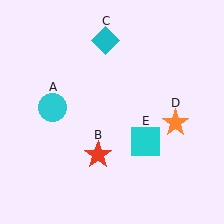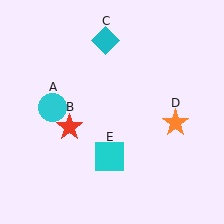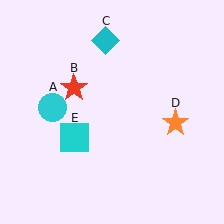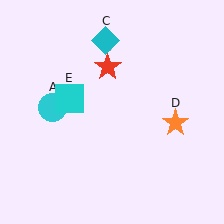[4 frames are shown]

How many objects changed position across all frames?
2 objects changed position: red star (object B), cyan square (object E).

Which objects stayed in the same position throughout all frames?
Cyan circle (object A) and cyan diamond (object C) and orange star (object D) remained stationary.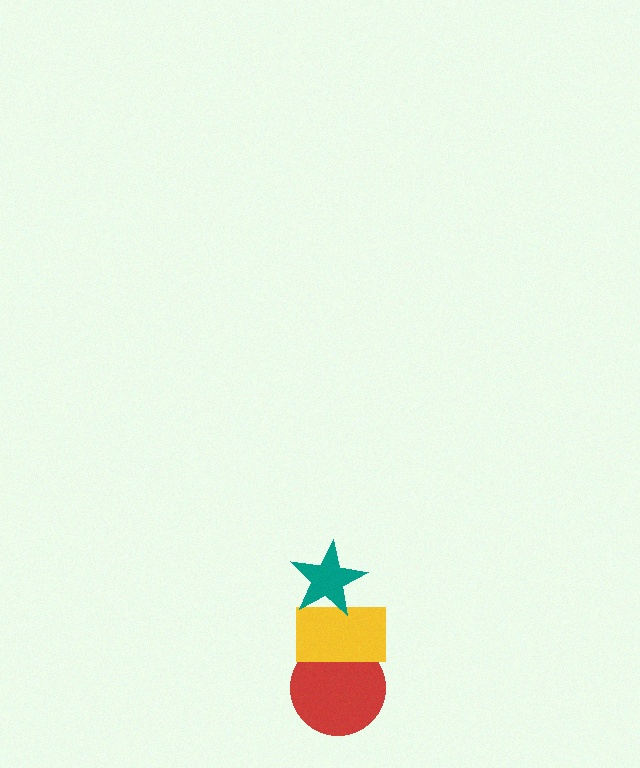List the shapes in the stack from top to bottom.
From top to bottom: the teal star, the yellow rectangle, the red circle.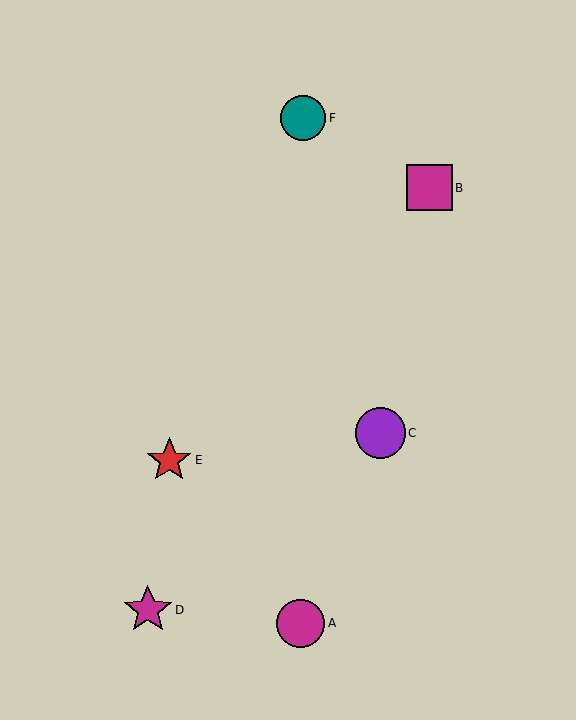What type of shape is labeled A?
Shape A is a magenta circle.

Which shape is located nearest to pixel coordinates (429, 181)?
The magenta square (labeled B) at (429, 188) is nearest to that location.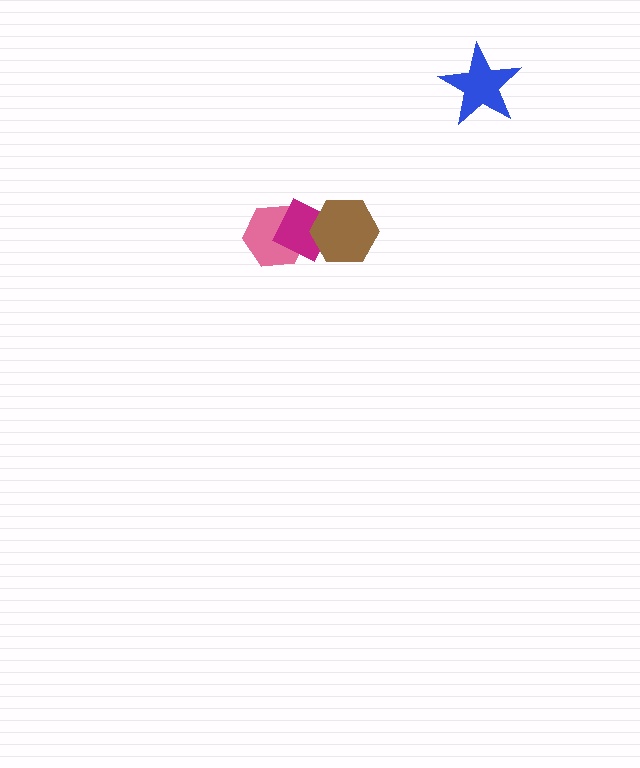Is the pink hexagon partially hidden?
Yes, it is partially covered by another shape.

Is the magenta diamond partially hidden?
Yes, it is partially covered by another shape.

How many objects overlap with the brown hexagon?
1 object overlaps with the brown hexagon.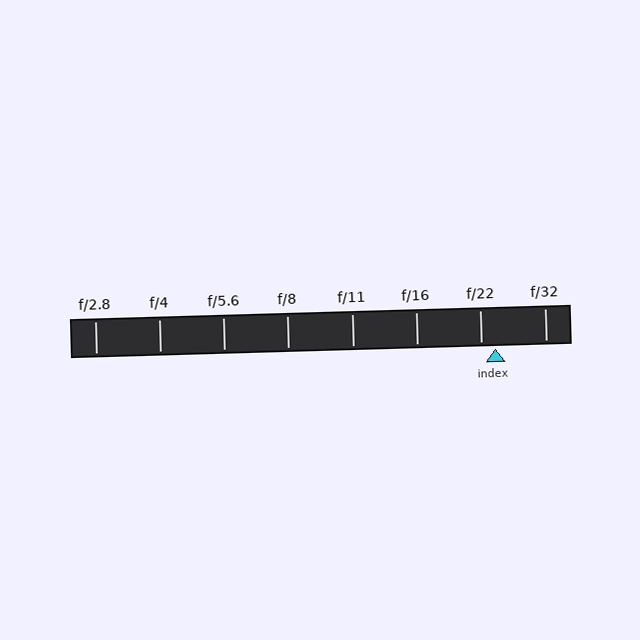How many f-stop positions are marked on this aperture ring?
There are 8 f-stop positions marked.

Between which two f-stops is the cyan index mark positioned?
The index mark is between f/22 and f/32.